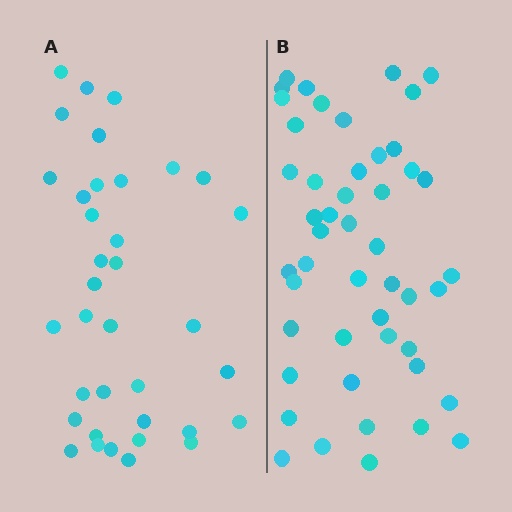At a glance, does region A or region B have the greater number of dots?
Region B (the right region) has more dots.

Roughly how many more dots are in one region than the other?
Region B has roughly 12 or so more dots than region A.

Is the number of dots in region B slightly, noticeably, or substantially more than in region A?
Region B has noticeably more, but not dramatically so. The ratio is roughly 1.3 to 1.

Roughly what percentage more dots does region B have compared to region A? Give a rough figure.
About 35% more.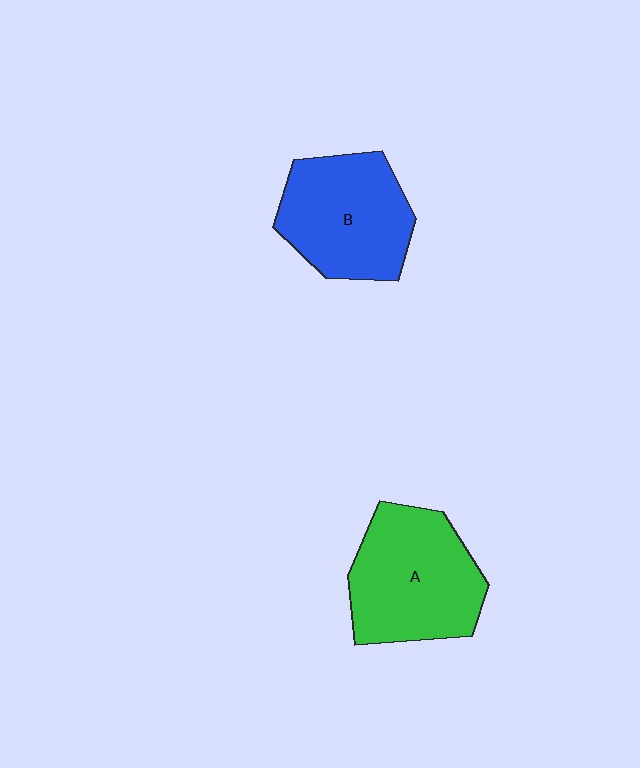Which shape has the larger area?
Shape A (green).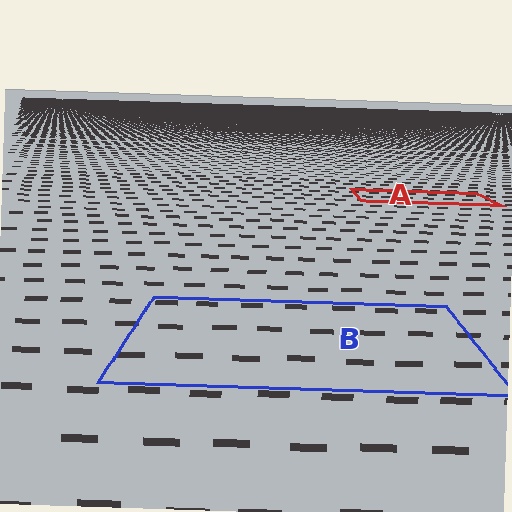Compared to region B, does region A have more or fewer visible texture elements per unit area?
Region A has more texture elements per unit area — they are packed more densely because it is farther away.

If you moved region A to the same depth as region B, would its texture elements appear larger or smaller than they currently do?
They would appear larger. At a closer depth, the same texture elements are projected at a bigger on-screen size.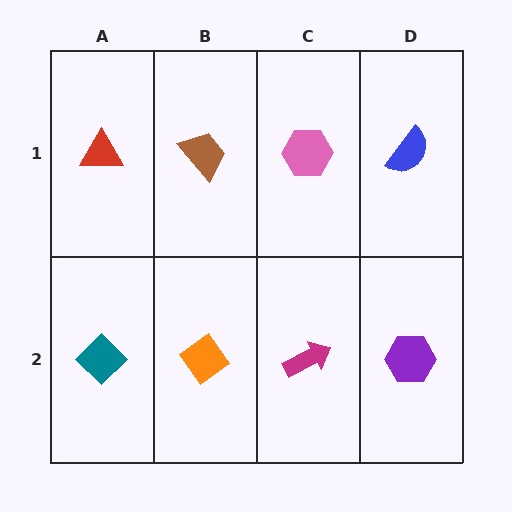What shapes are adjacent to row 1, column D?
A purple hexagon (row 2, column D), a pink hexagon (row 1, column C).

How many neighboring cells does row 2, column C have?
3.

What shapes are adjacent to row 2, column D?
A blue semicircle (row 1, column D), a magenta arrow (row 2, column C).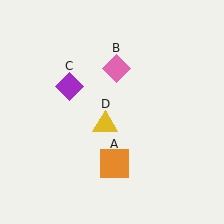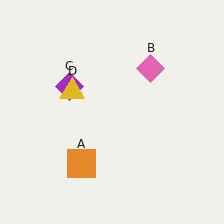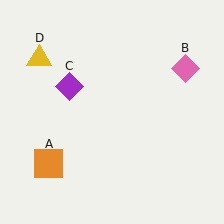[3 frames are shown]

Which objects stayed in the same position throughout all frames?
Purple diamond (object C) remained stationary.